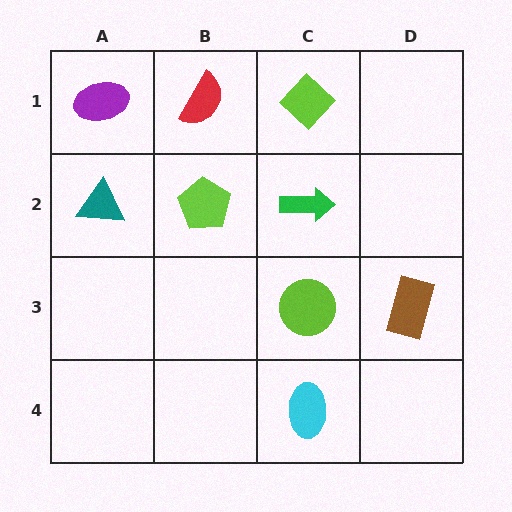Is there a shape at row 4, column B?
No, that cell is empty.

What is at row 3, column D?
A brown rectangle.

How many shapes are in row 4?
1 shape.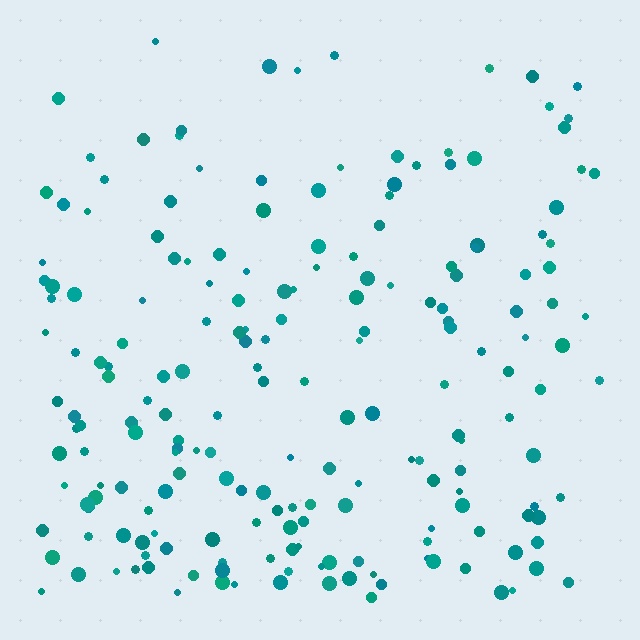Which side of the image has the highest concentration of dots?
The bottom.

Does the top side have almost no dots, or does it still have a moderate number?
Still a moderate number, just noticeably fewer than the bottom.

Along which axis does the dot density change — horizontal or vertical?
Vertical.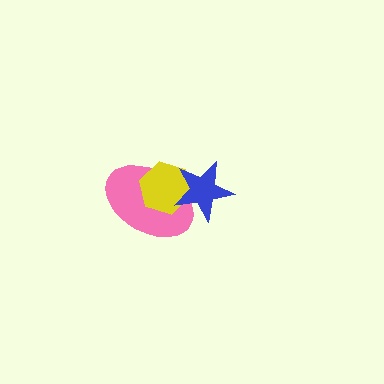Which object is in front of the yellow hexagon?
The blue star is in front of the yellow hexagon.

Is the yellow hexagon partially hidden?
Yes, it is partially covered by another shape.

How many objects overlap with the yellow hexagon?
2 objects overlap with the yellow hexagon.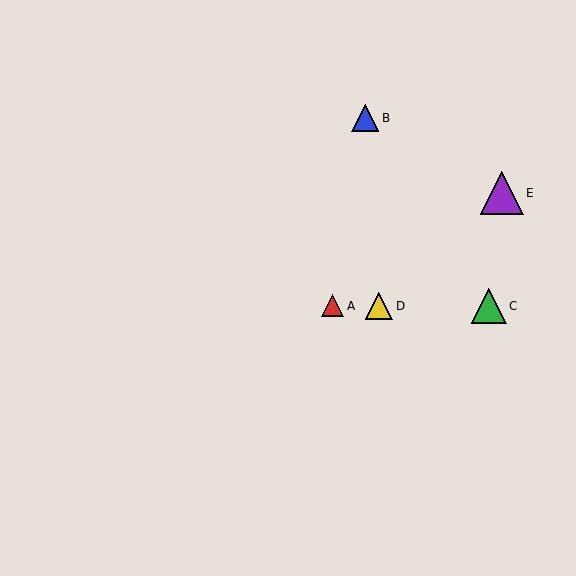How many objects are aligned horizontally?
3 objects (A, C, D) are aligned horizontally.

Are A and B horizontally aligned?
No, A is at y≈306 and B is at y≈118.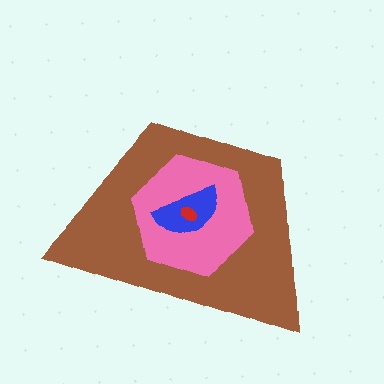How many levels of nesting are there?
4.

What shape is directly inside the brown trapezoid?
The pink hexagon.